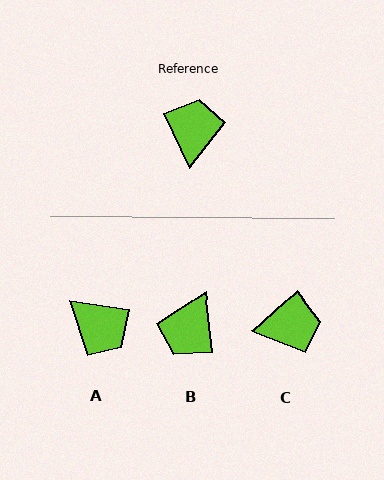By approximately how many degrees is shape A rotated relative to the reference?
Approximately 123 degrees clockwise.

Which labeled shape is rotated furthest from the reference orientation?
B, about 162 degrees away.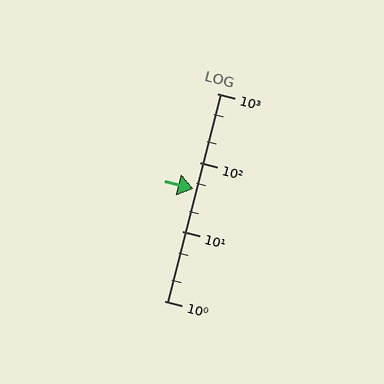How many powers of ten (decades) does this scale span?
The scale spans 3 decades, from 1 to 1000.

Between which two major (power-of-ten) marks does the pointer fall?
The pointer is between 10 and 100.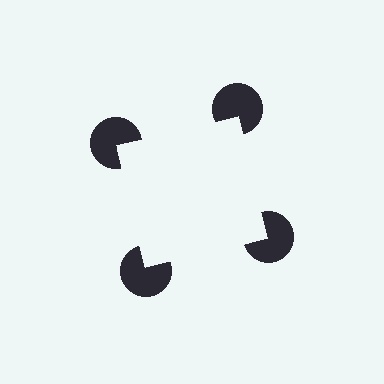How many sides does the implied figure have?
4 sides.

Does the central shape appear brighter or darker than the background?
It typically appears slightly brighter than the background, even though no actual brightness change is drawn.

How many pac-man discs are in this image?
There are 4 — one at each vertex of the illusory square.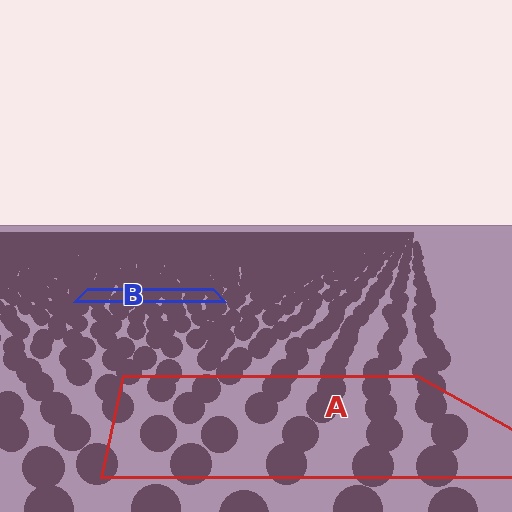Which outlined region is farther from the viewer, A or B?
Region B is farther from the viewer — the texture elements inside it appear smaller and more densely packed.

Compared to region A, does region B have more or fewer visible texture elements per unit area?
Region B has more texture elements per unit area — they are packed more densely because it is farther away.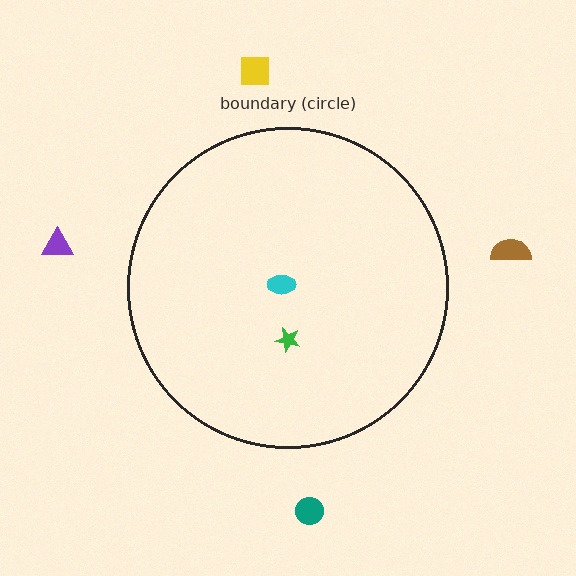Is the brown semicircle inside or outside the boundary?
Outside.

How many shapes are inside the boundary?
2 inside, 4 outside.